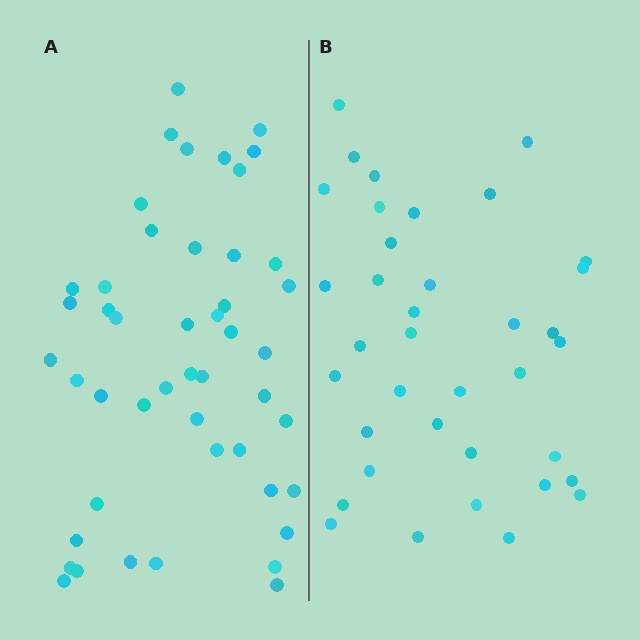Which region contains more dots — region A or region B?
Region A (the left region) has more dots.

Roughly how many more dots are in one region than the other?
Region A has roughly 10 or so more dots than region B.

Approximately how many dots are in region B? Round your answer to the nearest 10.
About 40 dots. (The exact count is 37, which rounds to 40.)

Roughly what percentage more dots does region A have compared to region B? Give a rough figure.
About 25% more.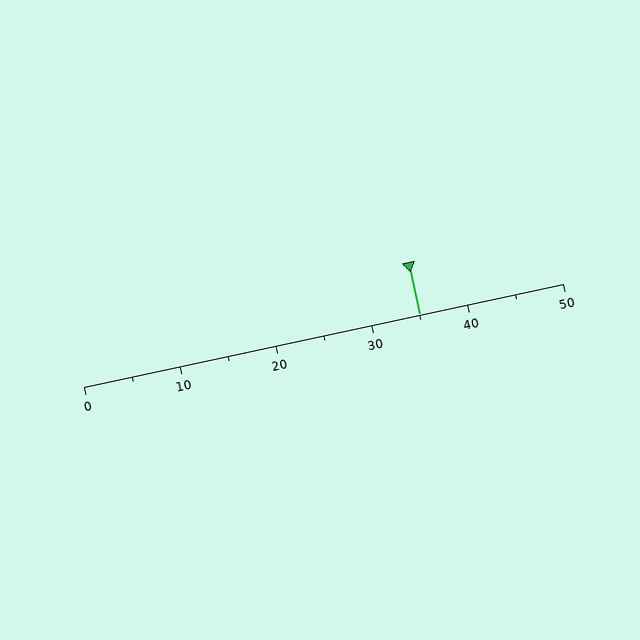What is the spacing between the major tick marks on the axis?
The major ticks are spaced 10 apart.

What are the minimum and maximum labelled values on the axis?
The axis runs from 0 to 50.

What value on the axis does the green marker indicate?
The marker indicates approximately 35.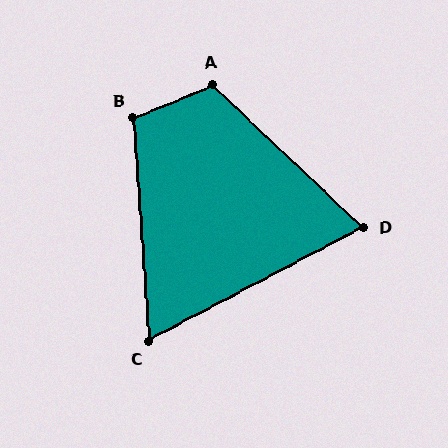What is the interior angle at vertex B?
Approximately 109 degrees (obtuse).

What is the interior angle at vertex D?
Approximately 71 degrees (acute).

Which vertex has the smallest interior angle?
C, at approximately 66 degrees.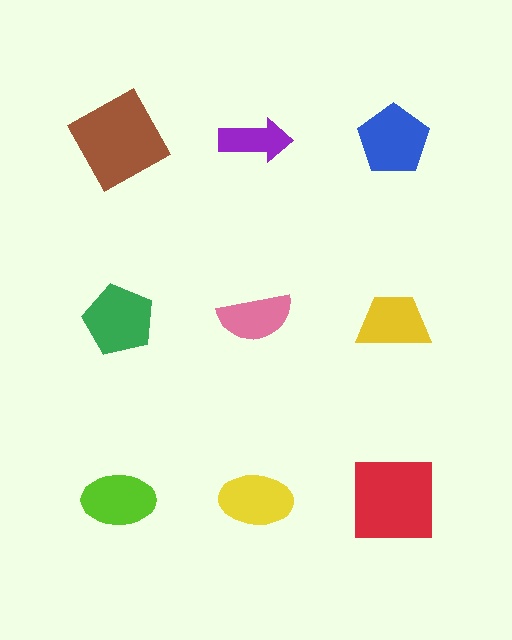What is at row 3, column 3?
A red square.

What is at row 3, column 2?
A yellow ellipse.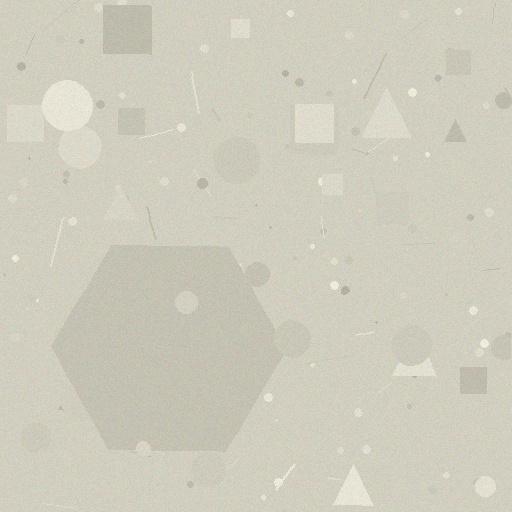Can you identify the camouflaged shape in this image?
The camouflaged shape is a hexagon.